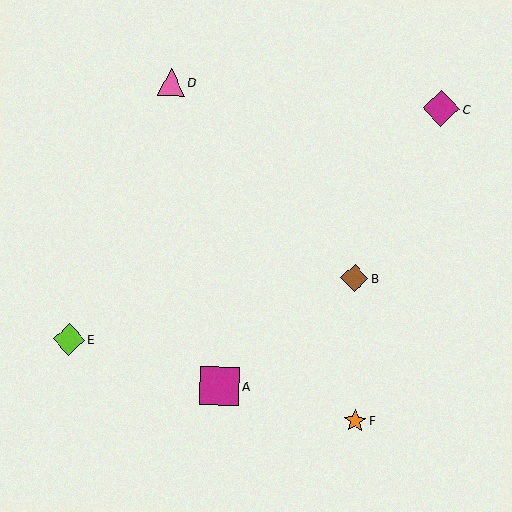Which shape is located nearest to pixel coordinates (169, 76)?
The pink triangle (labeled D) at (171, 82) is nearest to that location.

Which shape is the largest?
The magenta square (labeled A) is the largest.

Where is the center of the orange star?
The center of the orange star is at (355, 421).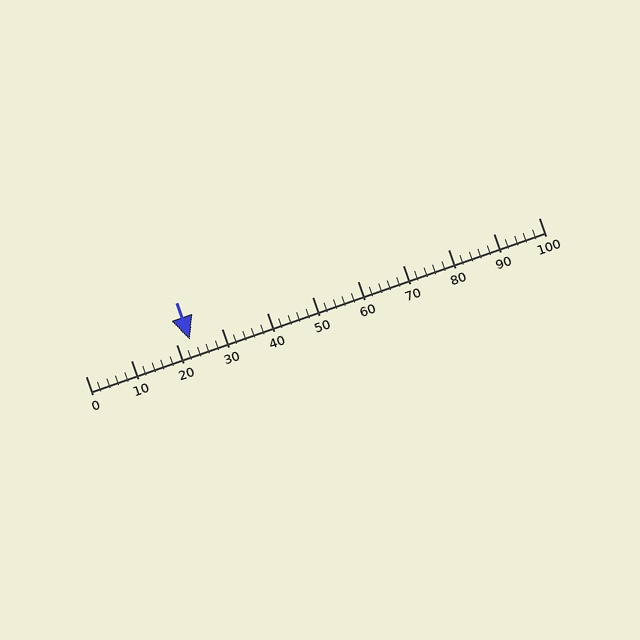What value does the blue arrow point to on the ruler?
The blue arrow points to approximately 23.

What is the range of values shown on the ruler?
The ruler shows values from 0 to 100.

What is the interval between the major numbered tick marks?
The major tick marks are spaced 10 units apart.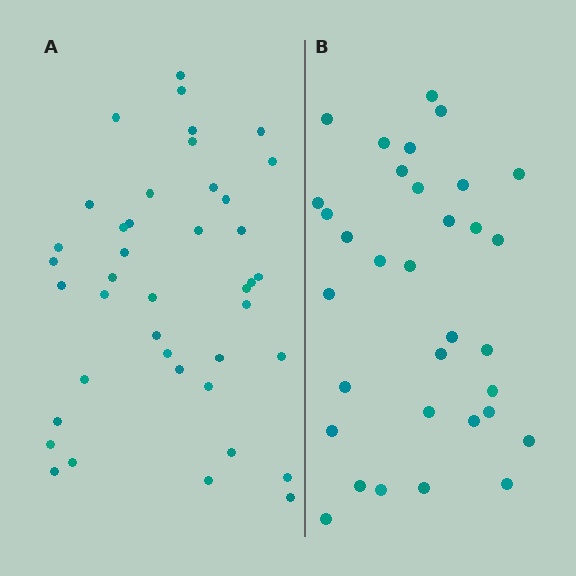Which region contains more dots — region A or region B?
Region A (the left region) has more dots.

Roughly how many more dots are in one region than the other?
Region A has roughly 8 or so more dots than region B.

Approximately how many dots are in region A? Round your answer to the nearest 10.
About 40 dots. (The exact count is 41, which rounds to 40.)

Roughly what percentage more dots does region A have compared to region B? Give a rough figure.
About 25% more.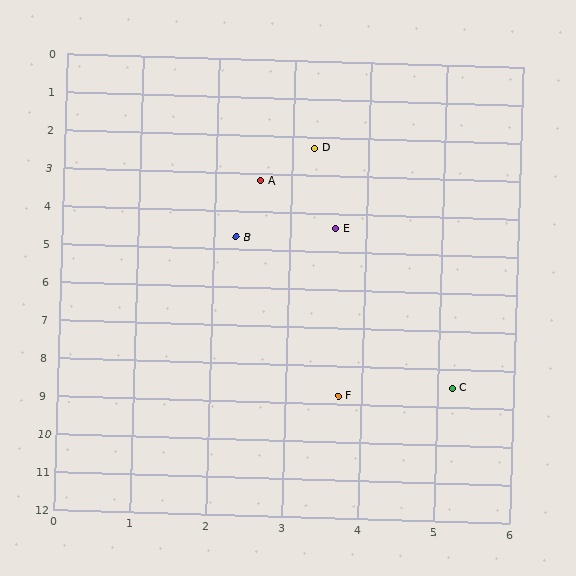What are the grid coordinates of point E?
Point E is at approximately (3.6, 4.4).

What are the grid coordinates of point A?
Point A is at approximately (2.6, 3.2).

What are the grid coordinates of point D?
Point D is at approximately (3.3, 2.3).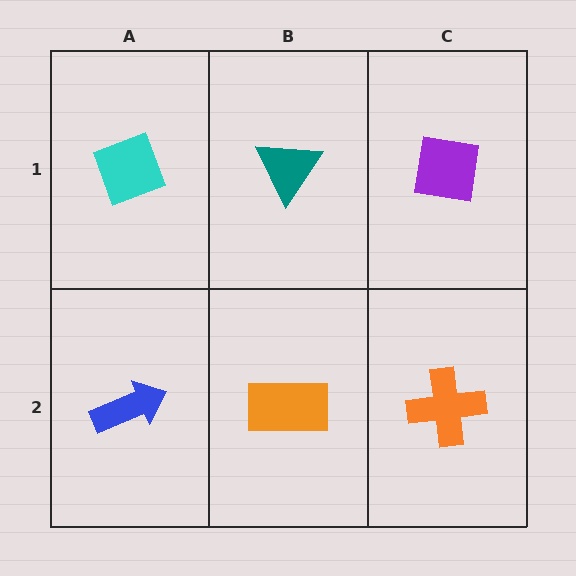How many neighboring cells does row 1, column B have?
3.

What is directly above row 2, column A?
A cyan diamond.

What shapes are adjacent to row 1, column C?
An orange cross (row 2, column C), a teal triangle (row 1, column B).